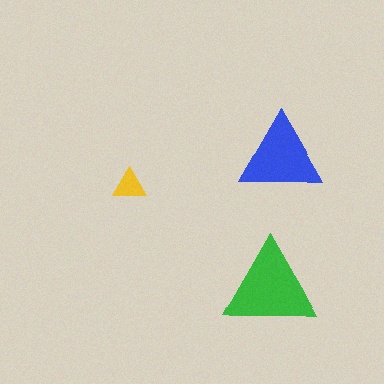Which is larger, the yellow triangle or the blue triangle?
The blue one.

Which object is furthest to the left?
The yellow triangle is leftmost.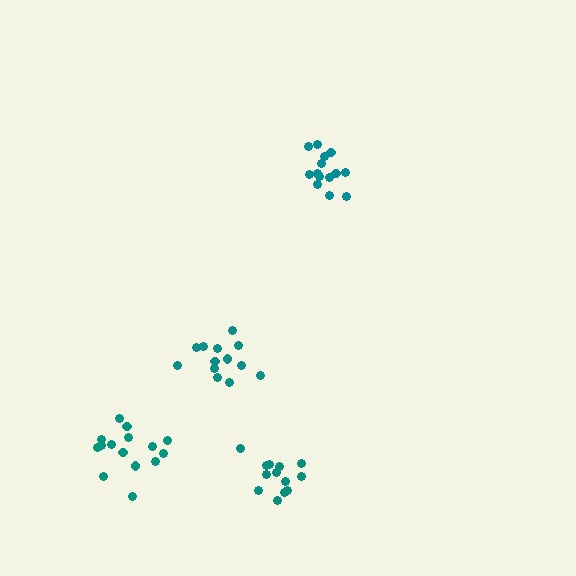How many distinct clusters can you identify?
There are 4 distinct clusters.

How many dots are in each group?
Group 1: 14 dots, Group 2: 13 dots, Group 3: 15 dots, Group 4: 13 dots (55 total).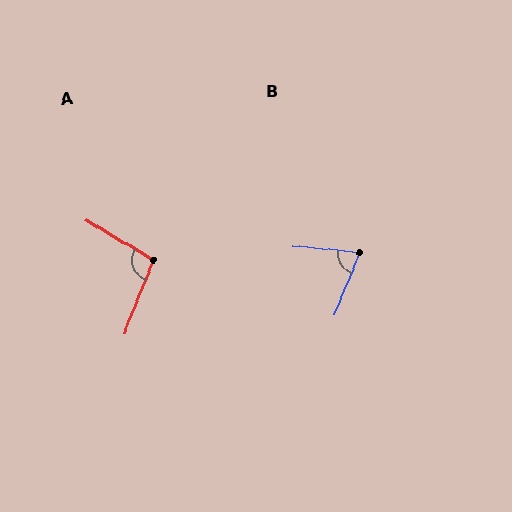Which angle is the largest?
A, at approximately 99 degrees.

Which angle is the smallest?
B, at approximately 73 degrees.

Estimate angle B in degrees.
Approximately 73 degrees.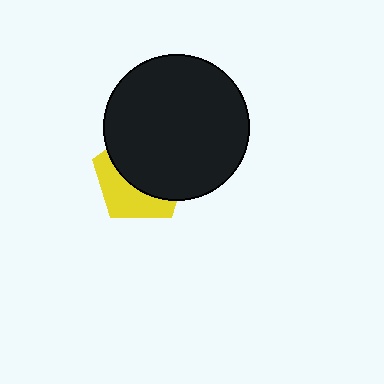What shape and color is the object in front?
The object in front is a black circle.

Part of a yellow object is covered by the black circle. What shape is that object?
It is a pentagon.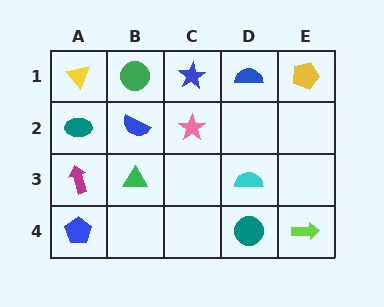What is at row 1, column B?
A green circle.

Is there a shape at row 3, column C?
No, that cell is empty.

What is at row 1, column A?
A yellow triangle.